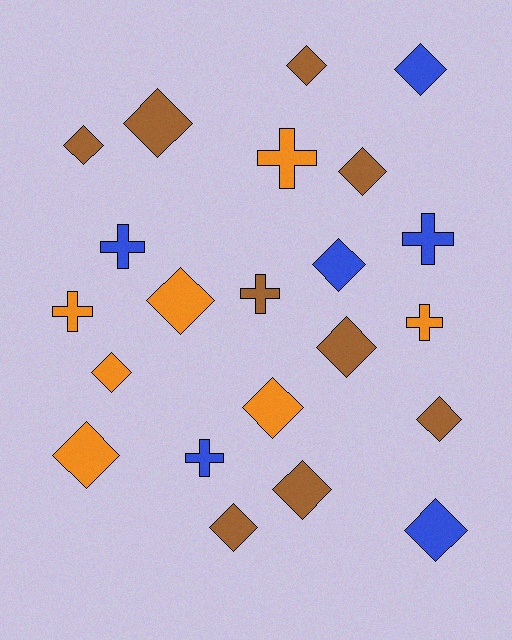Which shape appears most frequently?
Diamond, with 15 objects.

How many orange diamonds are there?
There are 4 orange diamonds.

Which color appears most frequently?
Brown, with 9 objects.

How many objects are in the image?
There are 22 objects.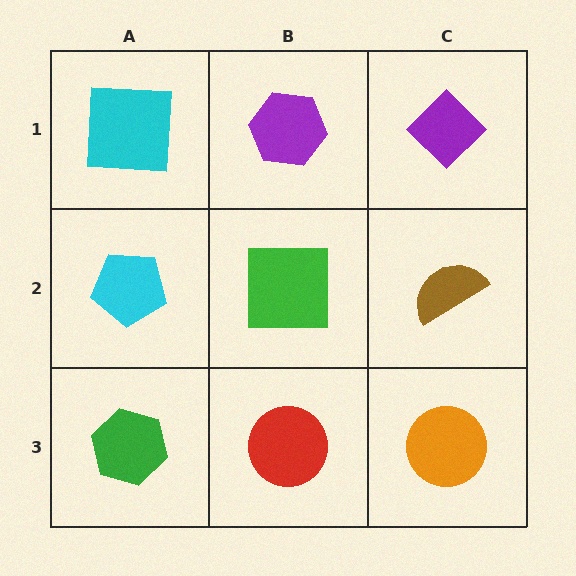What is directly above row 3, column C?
A brown semicircle.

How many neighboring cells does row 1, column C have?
2.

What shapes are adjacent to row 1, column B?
A green square (row 2, column B), a cyan square (row 1, column A), a purple diamond (row 1, column C).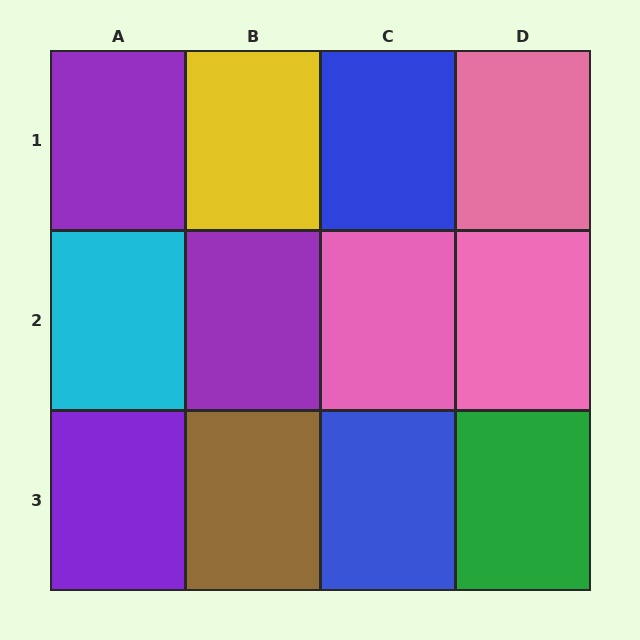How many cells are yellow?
1 cell is yellow.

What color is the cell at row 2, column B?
Purple.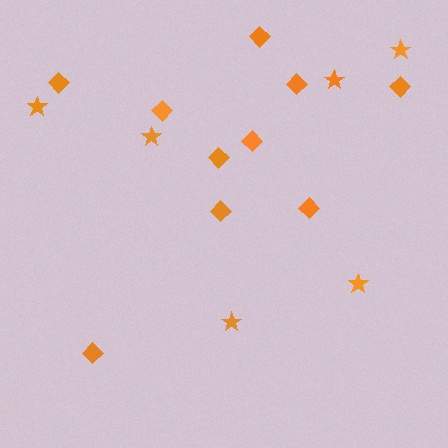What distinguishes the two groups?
There are 2 groups: one group of stars (6) and one group of diamonds (10).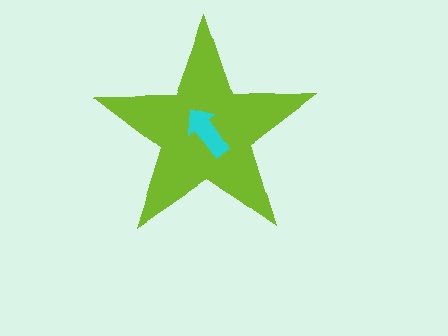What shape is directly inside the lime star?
The cyan arrow.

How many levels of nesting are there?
2.